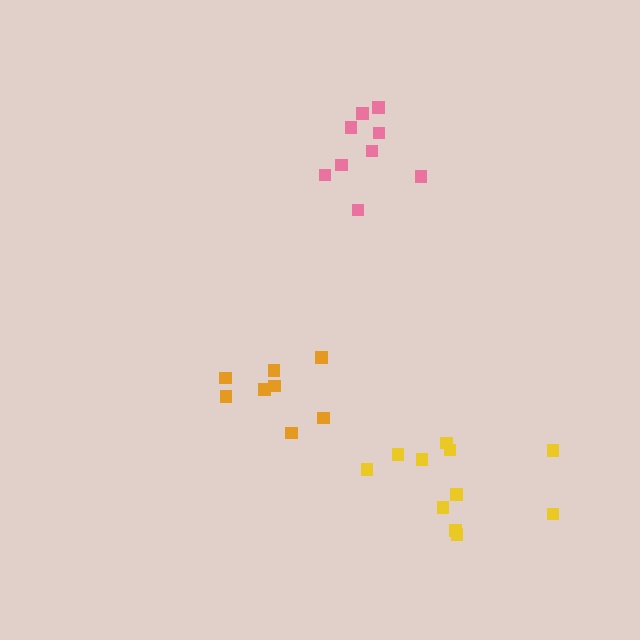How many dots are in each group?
Group 1: 8 dots, Group 2: 11 dots, Group 3: 9 dots (28 total).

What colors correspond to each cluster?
The clusters are colored: orange, yellow, pink.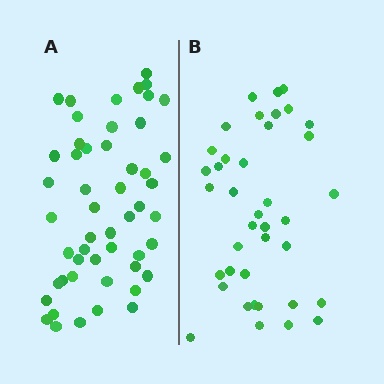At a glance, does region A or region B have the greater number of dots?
Region A (the left region) has more dots.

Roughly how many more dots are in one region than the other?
Region A has roughly 12 or so more dots than region B.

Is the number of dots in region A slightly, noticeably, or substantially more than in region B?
Region A has noticeably more, but not dramatically so. The ratio is roughly 1.3 to 1.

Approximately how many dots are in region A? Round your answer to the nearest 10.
About 50 dots. (The exact count is 51, which rounds to 50.)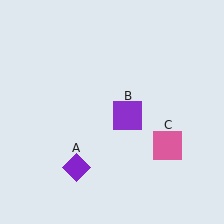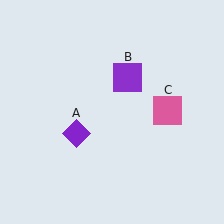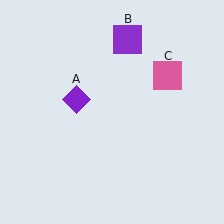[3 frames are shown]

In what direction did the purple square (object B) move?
The purple square (object B) moved up.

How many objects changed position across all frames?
3 objects changed position: purple diamond (object A), purple square (object B), pink square (object C).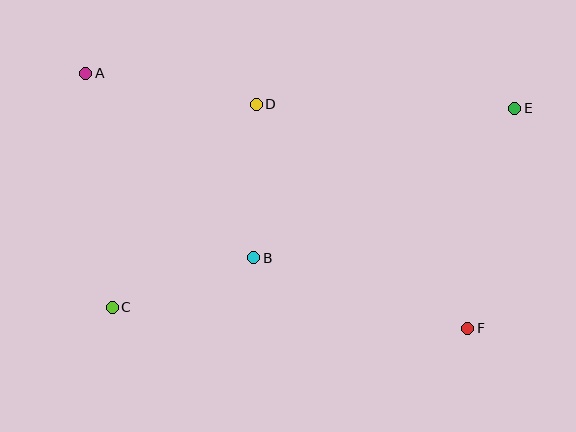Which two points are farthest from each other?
Points A and F are farthest from each other.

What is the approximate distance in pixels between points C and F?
The distance between C and F is approximately 356 pixels.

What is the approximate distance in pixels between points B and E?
The distance between B and E is approximately 301 pixels.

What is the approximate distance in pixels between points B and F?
The distance between B and F is approximately 225 pixels.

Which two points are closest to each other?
Points B and C are closest to each other.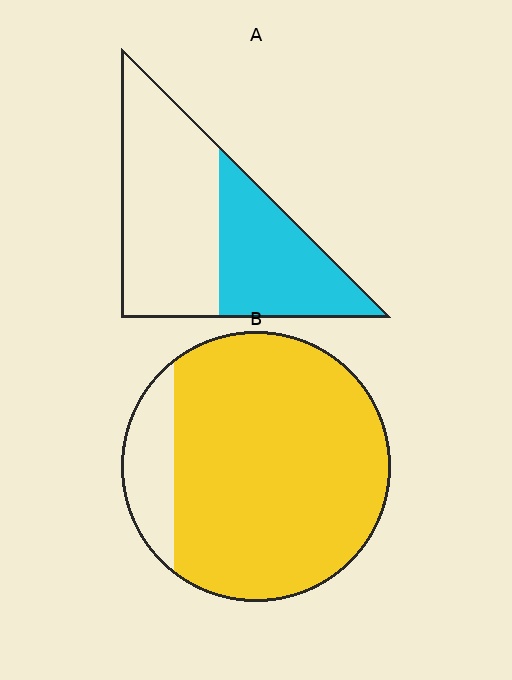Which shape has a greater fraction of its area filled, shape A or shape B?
Shape B.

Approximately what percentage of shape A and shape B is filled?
A is approximately 40% and B is approximately 85%.